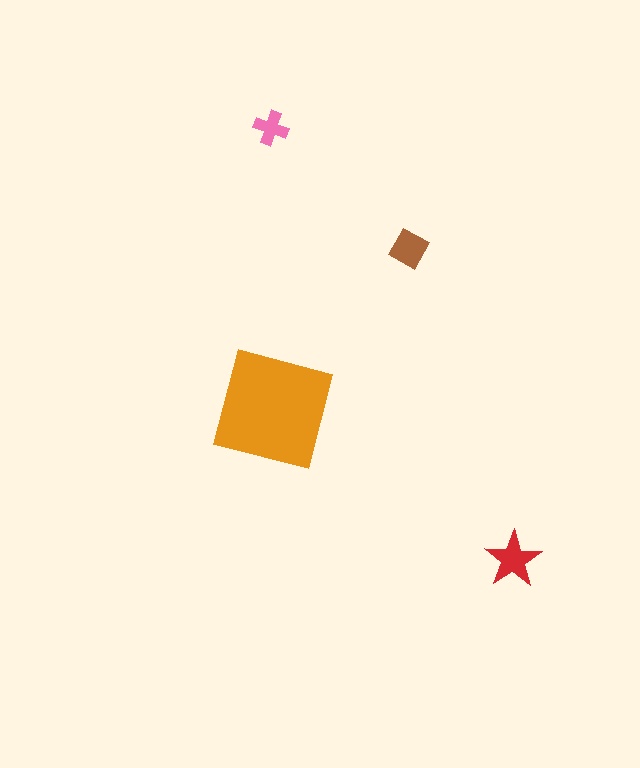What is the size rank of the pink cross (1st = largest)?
4th.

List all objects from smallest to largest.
The pink cross, the brown diamond, the red star, the orange square.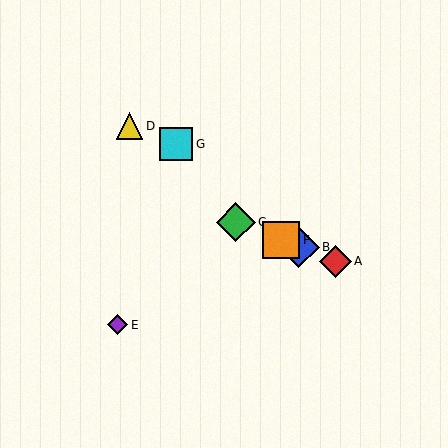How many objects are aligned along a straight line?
4 objects (A, B, C, F) are aligned along a straight line.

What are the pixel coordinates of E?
Object E is at (118, 325).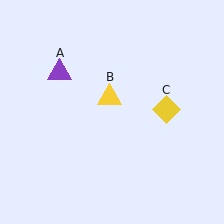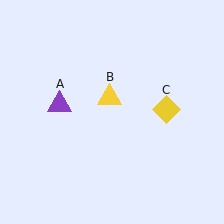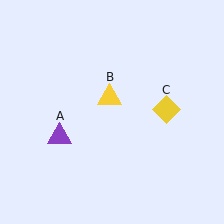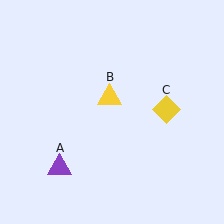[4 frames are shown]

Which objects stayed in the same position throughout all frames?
Yellow triangle (object B) and yellow diamond (object C) remained stationary.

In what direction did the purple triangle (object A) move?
The purple triangle (object A) moved down.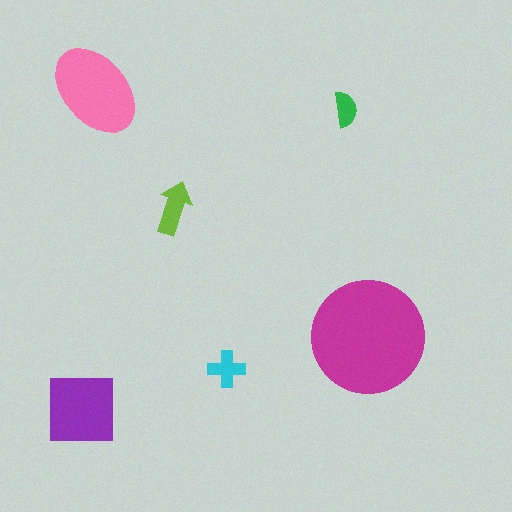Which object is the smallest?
The green semicircle.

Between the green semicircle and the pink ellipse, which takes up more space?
The pink ellipse.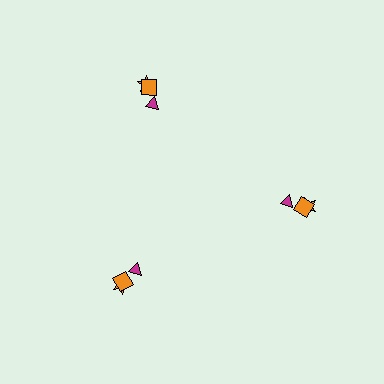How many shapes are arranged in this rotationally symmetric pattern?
There are 9 shapes, arranged in 3 groups of 3.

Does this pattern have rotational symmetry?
Yes, this pattern has 3-fold rotational symmetry. It looks the same after rotating 120 degrees around the center.